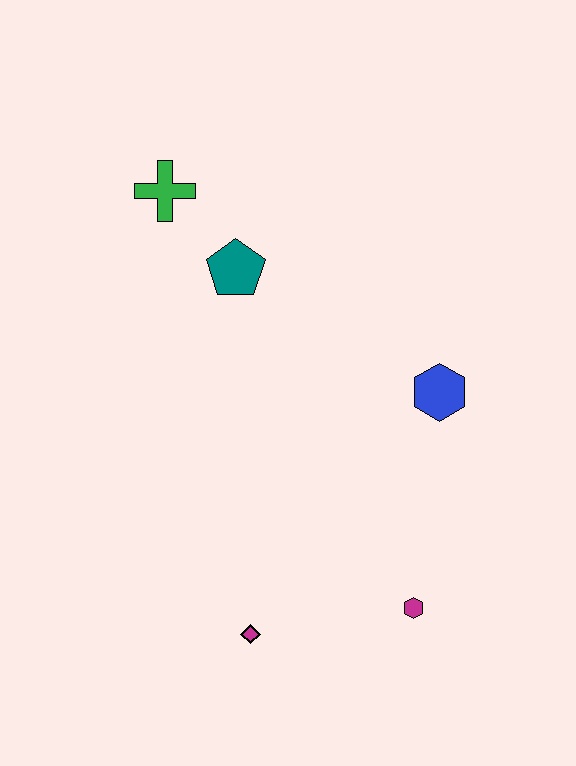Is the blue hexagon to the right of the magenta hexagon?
Yes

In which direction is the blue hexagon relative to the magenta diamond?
The blue hexagon is above the magenta diamond.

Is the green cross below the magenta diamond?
No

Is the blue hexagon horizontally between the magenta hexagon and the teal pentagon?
No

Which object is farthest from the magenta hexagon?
The green cross is farthest from the magenta hexagon.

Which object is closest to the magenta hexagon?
The magenta diamond is closest to the magenta hexagon.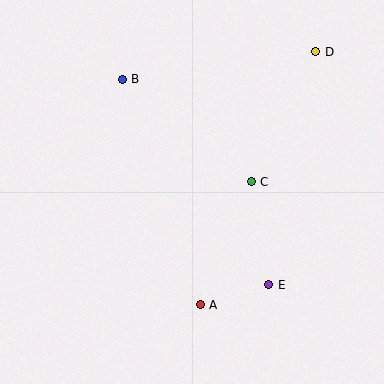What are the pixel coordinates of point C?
Point C is at (251, 182).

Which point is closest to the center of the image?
Point C at (251, 182) is closest to the center.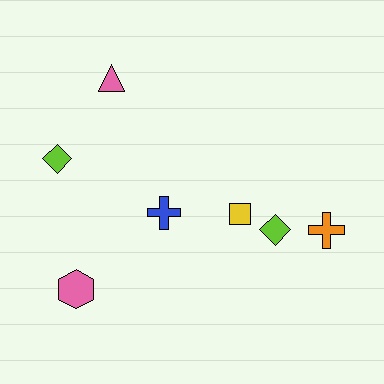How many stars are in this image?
There are no stars.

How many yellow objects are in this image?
There is 1 yellow object.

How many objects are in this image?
There are 7 objects.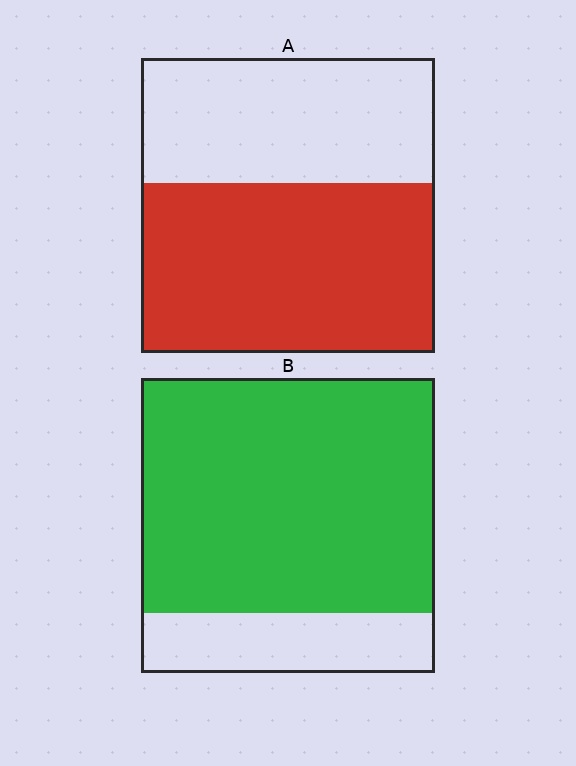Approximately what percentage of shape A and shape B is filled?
A is approximately 60% and B is approximately 80%.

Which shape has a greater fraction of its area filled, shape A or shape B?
Shape B.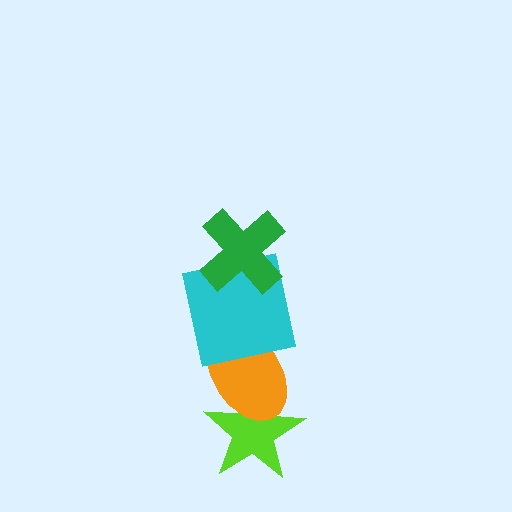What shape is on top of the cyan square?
The green cross is on top of the cyan square.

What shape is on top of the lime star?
The orange ellipse is on top of the lime star.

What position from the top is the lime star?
The lime star is 4th from the top.